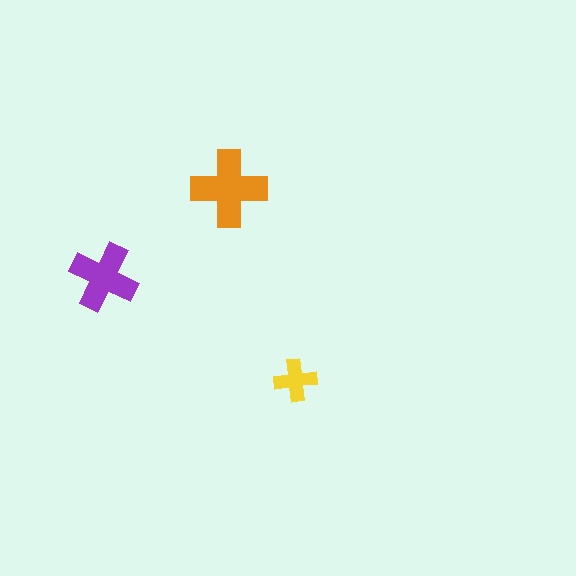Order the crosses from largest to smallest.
the orange one, the purple one, the yellow one.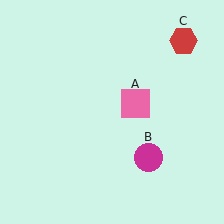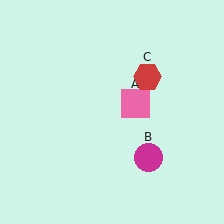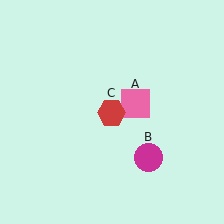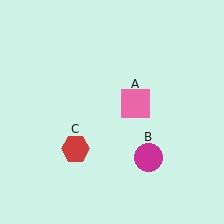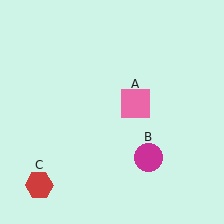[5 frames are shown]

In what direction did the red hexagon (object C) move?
The red hexagon (object C) moved down and to the left.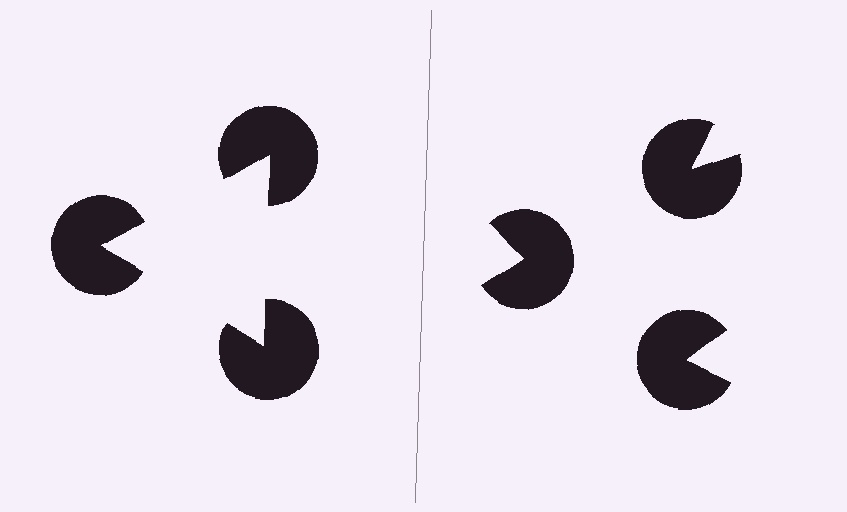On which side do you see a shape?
An illusory triangle appears on the left side. On the right side the wedge cuts are rotated, so no coherent shape forms.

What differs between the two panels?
The pac-man discs are positioned identically on both sides; only the wedge orientations differ. On the left they align to a triangle; on the right they are misaligned.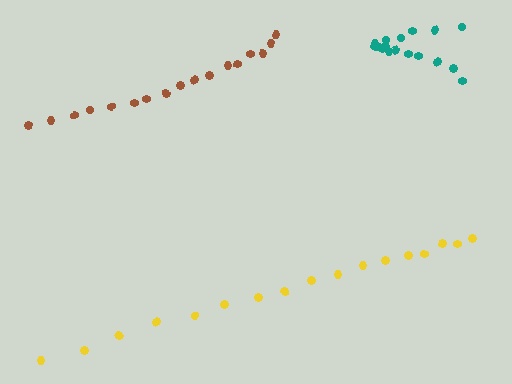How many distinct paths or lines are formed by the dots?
There are 3 distinct paths.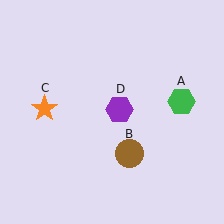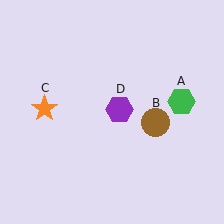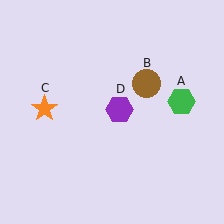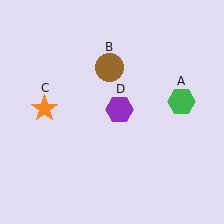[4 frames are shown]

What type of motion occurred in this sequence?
The brown circle (object B) rotated counterclockwise around the center of the scene.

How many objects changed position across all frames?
1 object changed position: brown circle (object B).